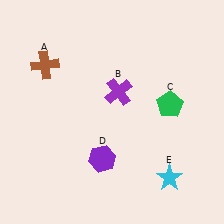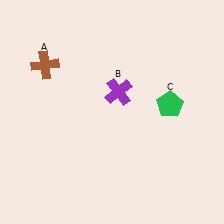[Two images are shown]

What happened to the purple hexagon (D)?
The purple hexagon (D) was removed in Image 2. It was in the bottom-left area of Image 1.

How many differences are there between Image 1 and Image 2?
There are 2 differences between the two images.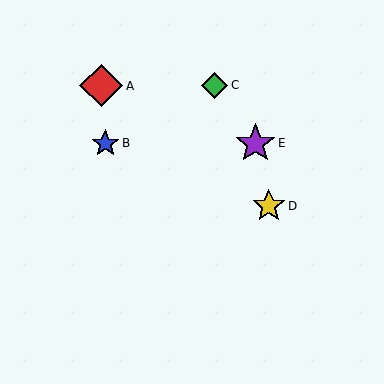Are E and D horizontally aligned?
No, E is at y≈143 and D is at y≈206.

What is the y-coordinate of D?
Object D is at y≈206.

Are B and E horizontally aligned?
Yes, both are at y≈143.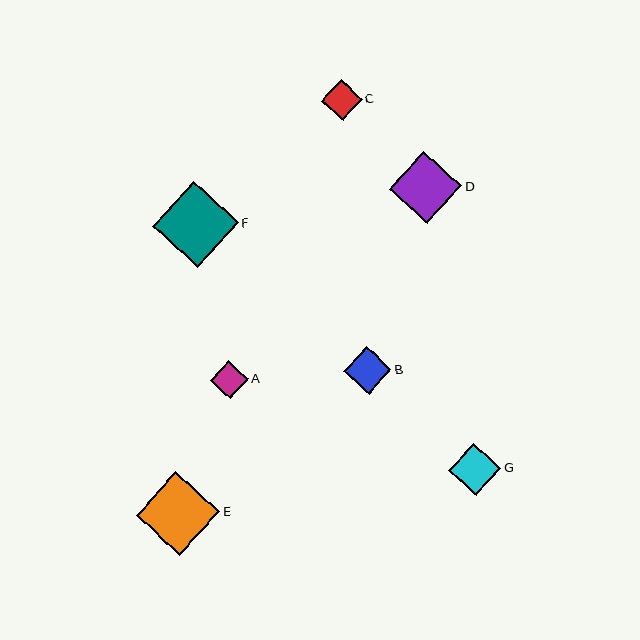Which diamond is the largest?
Diamond F is the largest with a size of approximately 85 pixels.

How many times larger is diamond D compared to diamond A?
Diamond D is approximately 1.9 times the size of diamond A.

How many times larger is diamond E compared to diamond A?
Diamond E is approximately 2.2 times the size of diamond A.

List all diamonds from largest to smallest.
From largest to smallest: F, E, D, G, B, C, A.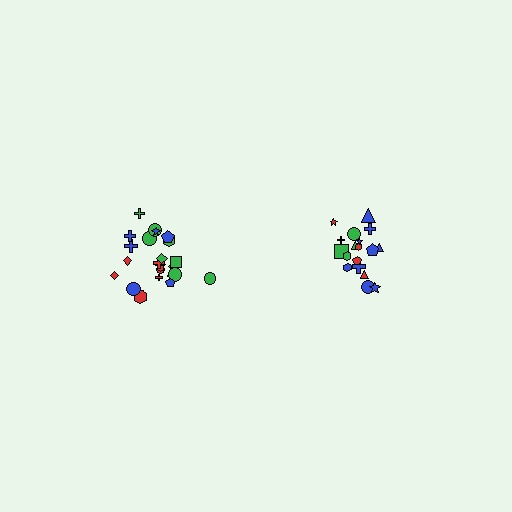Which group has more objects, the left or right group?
The left group.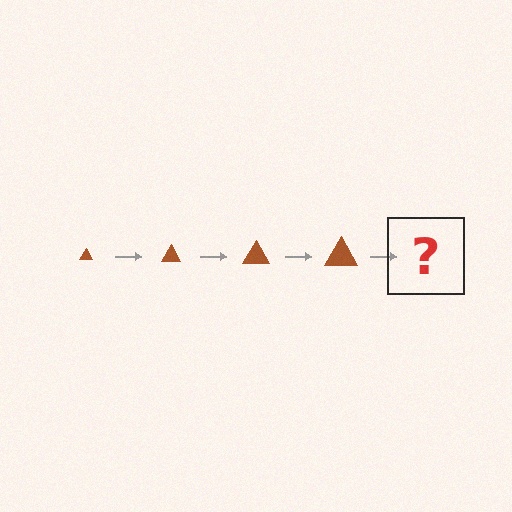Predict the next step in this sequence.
The next step is a brown triangle, larger than the previous one.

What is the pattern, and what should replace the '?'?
The pattern is that the triangle gets progressively larger each step. The '?' should be a brown triangle, larger than the previous one.